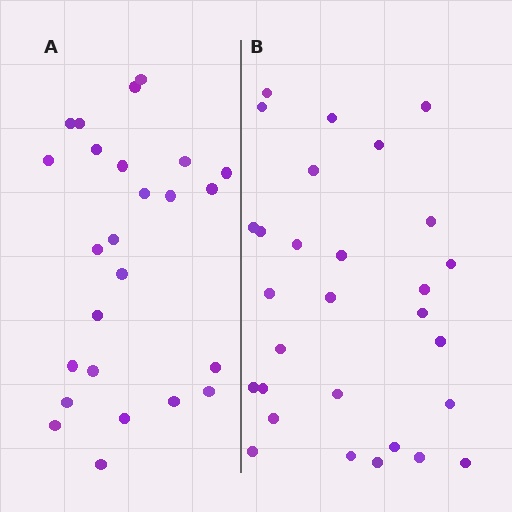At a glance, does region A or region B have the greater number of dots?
Region B (the right region) has more dots.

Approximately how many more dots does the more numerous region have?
Region B has about 4 more dots than region A.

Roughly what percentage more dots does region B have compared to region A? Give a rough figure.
About 15% more.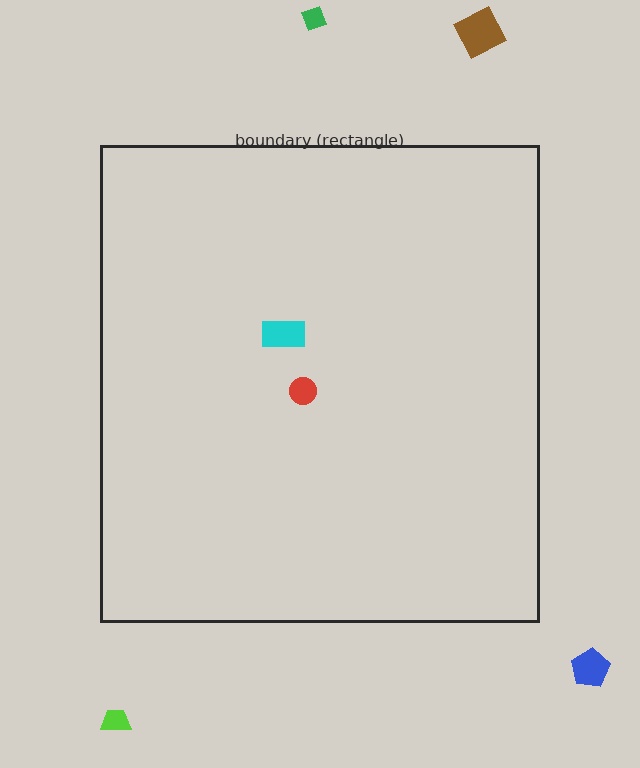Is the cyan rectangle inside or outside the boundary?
Inside.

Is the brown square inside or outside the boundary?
Outside.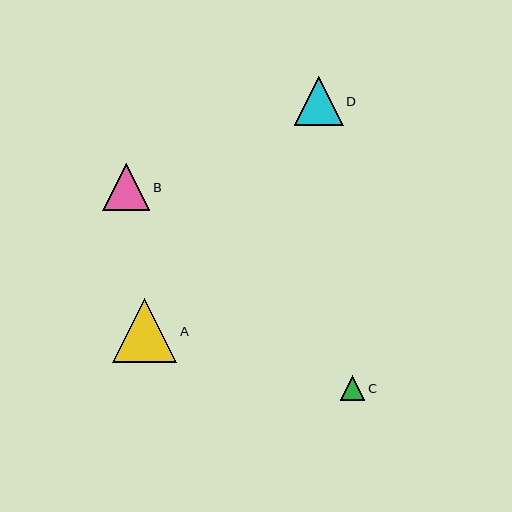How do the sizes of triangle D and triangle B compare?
Triangle D and triangle B are approximately the same size.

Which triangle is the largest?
Triangle A is the largest with a size of approximately 64 pixels.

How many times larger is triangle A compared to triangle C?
Triangle A is approximately 2.6 times the size of triangle C.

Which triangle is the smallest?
Triangle C is the smallest with a size of approximately 25 pixels.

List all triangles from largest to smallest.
From largest to smallest: A, D, B, C.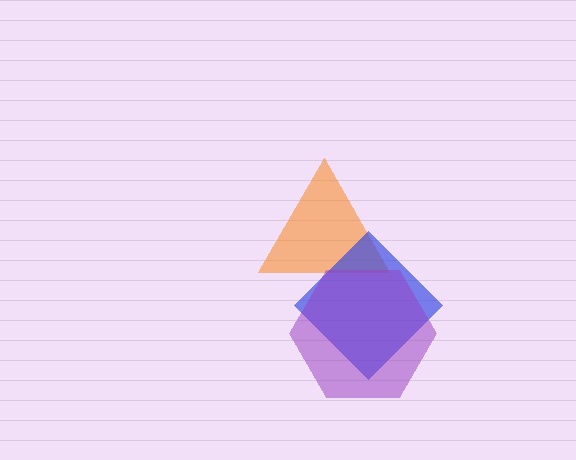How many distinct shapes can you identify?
There are 3 distinct shapes: an orange triangle, a blue diamond, a purple hexagon.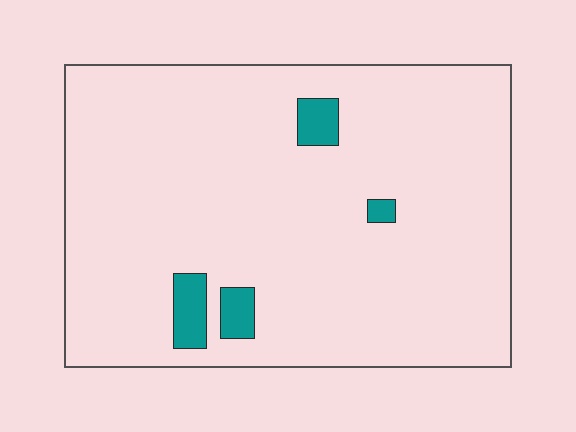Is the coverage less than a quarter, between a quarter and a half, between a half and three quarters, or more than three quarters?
Less than a quarter.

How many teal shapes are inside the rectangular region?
4.